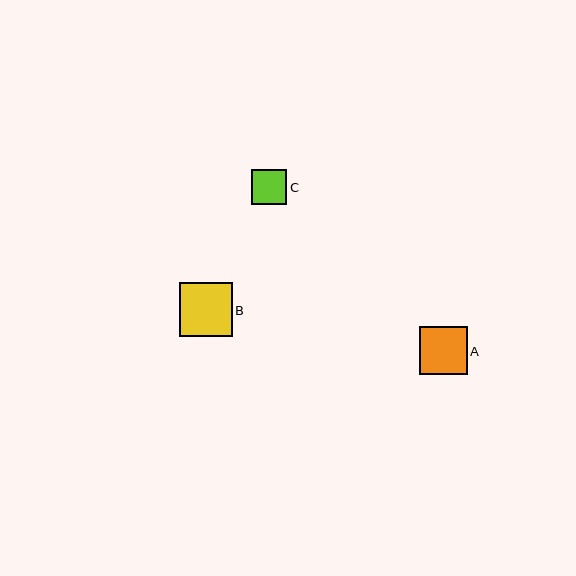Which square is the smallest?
Square C is the smallest with a size of approximately 35 pixels.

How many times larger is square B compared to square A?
Square B is approximately 1.1 times the size of square A.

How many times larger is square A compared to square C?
Square A is approximately 1.4 times the size of square C.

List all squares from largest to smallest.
From largest to smallest: B, A, C.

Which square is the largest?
Square B is the largest with a size of approximately 53 pixels.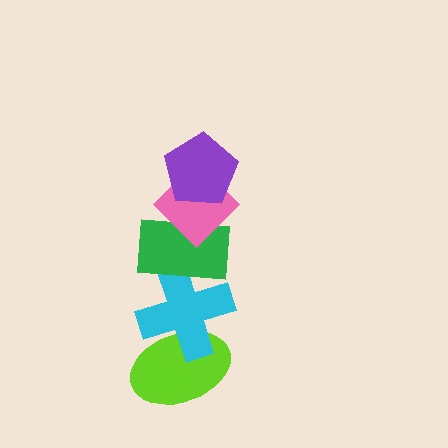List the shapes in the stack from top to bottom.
From top to bottom: the purple pentagon, the pink diamond, the green rectangle, the cyan cross, the lime ellipse.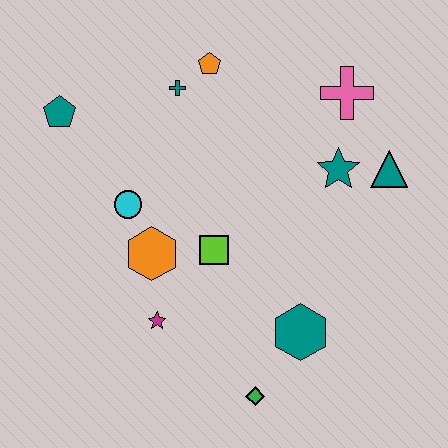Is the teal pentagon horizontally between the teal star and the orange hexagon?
No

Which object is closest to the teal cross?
The orange pentagon is closest to the teal cross.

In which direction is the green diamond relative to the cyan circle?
The green diamond is below the cyan circle.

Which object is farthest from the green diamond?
The teal pentagon is farthest from the green diamond.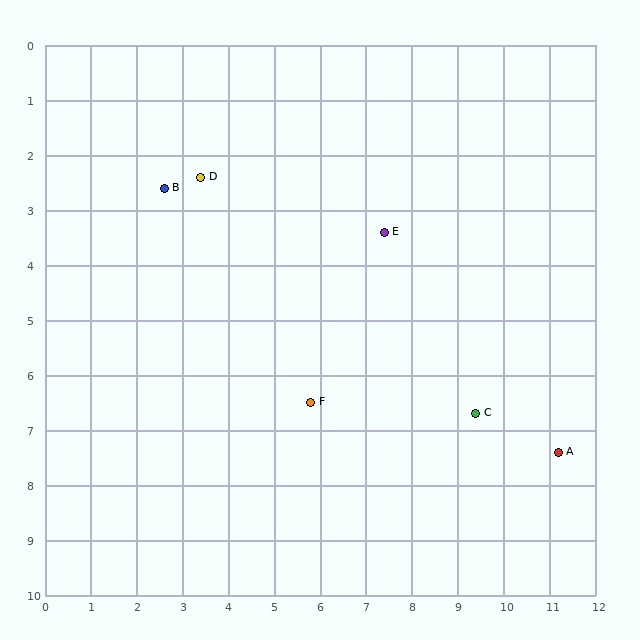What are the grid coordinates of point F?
Point F is at approximately (5.8, 6.5).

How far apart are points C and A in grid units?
Points C and A are about 1.9 grid units apart.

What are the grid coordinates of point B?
Point B is at approximately (2.6, 2.6).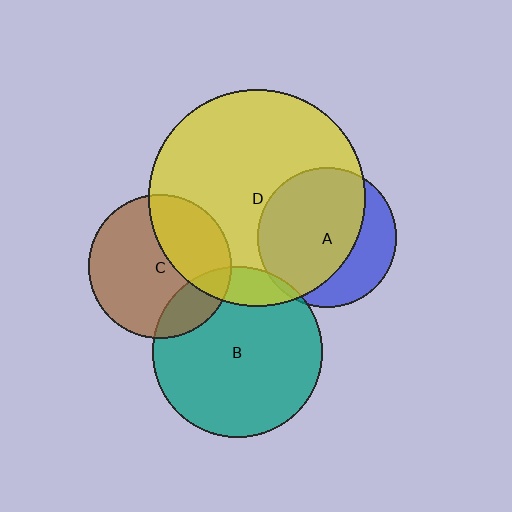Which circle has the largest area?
Circle D (yellow).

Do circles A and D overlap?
Yes.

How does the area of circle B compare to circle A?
Approximately 1.5 times.